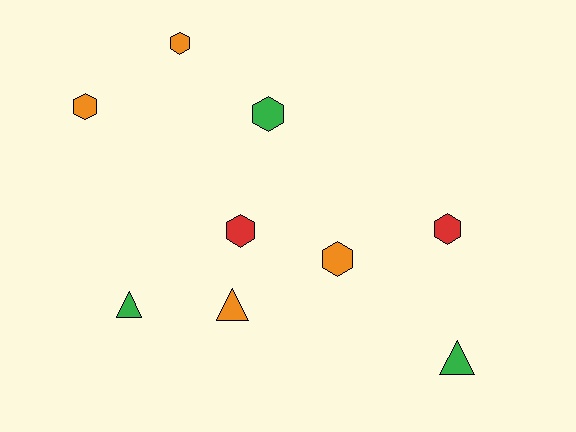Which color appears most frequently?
Orange, with 4 objects.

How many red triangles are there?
There are no red triangles.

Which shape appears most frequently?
Hexagon, with 6 objects.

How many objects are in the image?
There are 9 objects.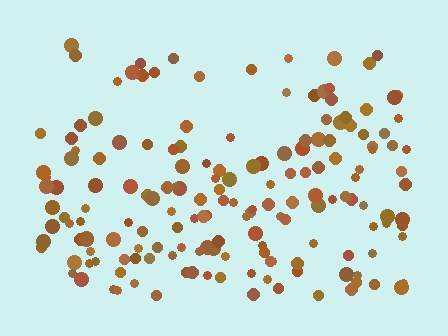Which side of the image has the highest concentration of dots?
The bottom.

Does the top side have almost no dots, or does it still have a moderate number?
Still a moderate number, just noticeably fewer than the bottom.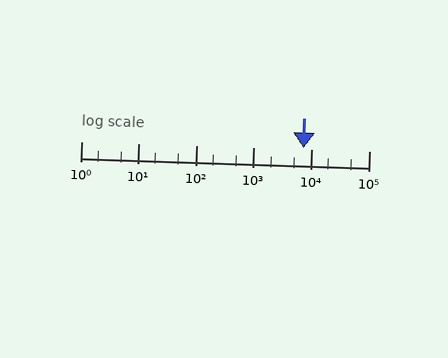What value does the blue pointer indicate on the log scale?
The pointer indicates approximately 7400.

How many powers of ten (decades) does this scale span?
The scale spans 5 decades, from 1 to 100000.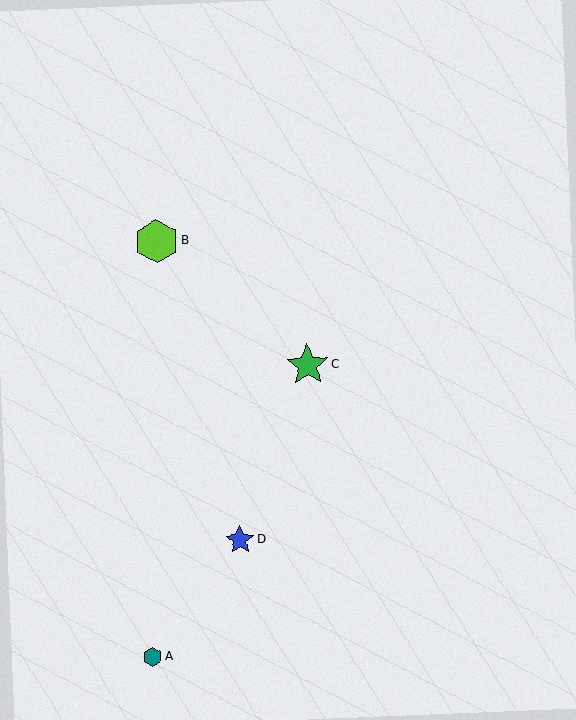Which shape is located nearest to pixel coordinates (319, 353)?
The green star (labeled C) at (307, 365) is nearest to that location.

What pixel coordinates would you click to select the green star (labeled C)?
Click at (307, 365) to select the green star C.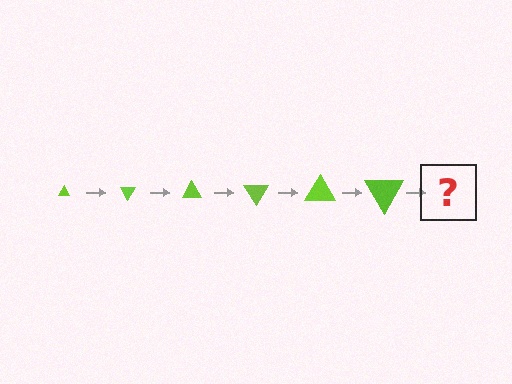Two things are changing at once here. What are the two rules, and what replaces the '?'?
The two rules are that the triangle grows larger each step and it rotates 60 degrees each step. The '?' should be a triangle, larger than the previous one and rotated 360 degrees from the start.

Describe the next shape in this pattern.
It should be a triangle, larger than the previous one and rotated 360 degrees from the start.